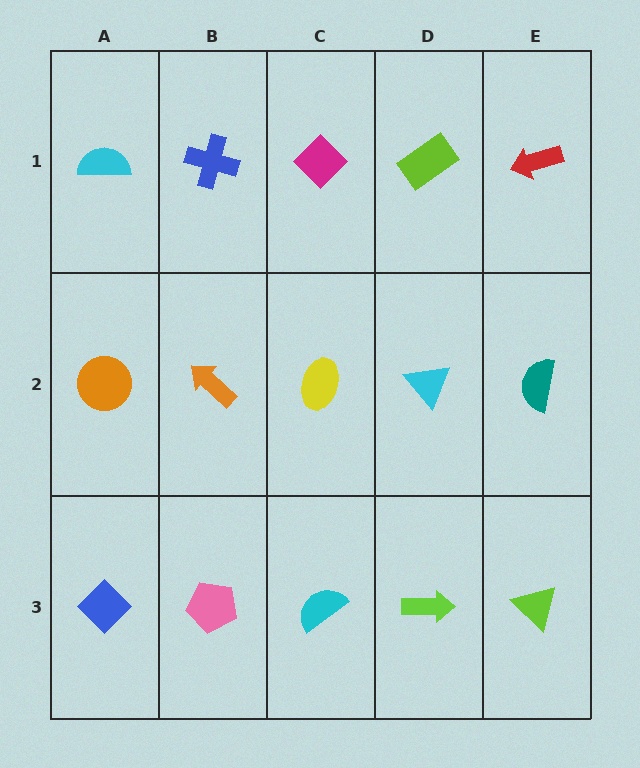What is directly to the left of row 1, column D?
A magenta diamond.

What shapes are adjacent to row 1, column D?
A cyan triangle (row 2, column D), a magenta diamond (row 1, column C), a red arrow (row 1, column E).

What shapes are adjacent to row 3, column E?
A teal semicircle (row 2, column E), a lime arrow (row 3, column D).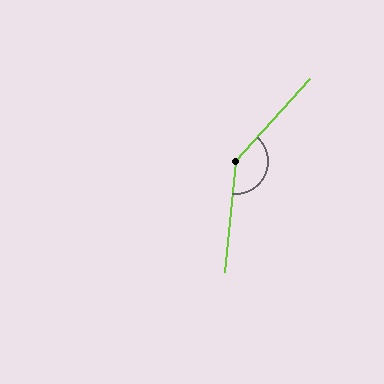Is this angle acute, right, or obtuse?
It is obtuse.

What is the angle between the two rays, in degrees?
Approximately 143 degrees.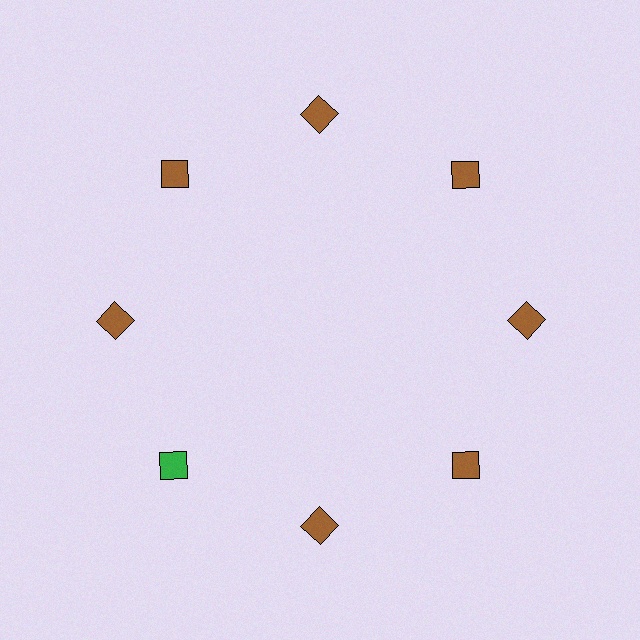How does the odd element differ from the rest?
It has a different color: green instead of brown.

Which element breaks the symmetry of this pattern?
The green square at roughly the 8 o'clock position breaks the symmetry. All other shapes are brown squares.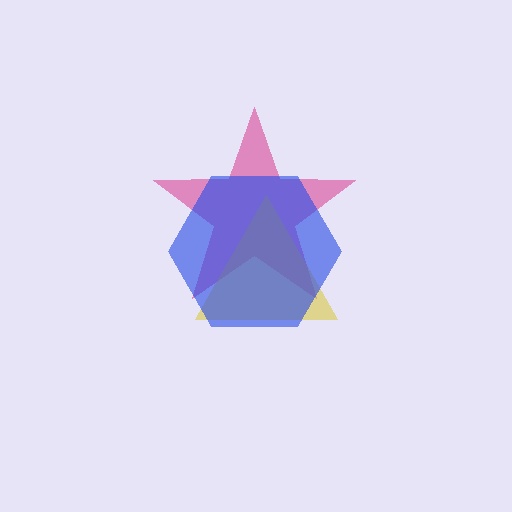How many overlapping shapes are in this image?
There are 3 overlapping shapes in the image.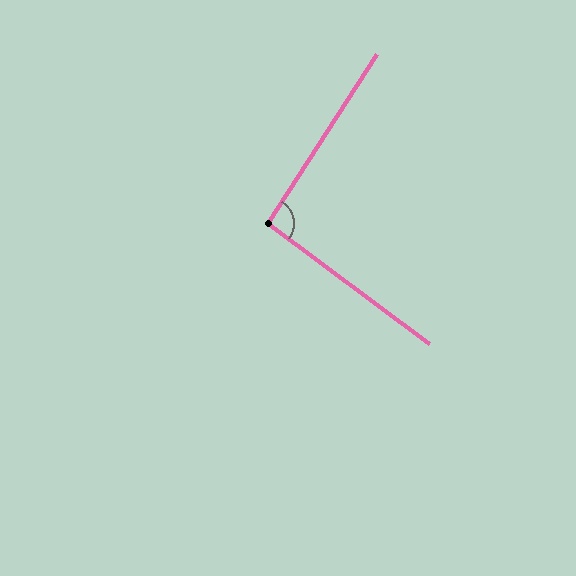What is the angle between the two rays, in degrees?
Approximately 94 degrees.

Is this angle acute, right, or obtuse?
It is approximately a right angle.